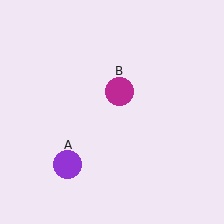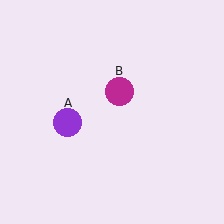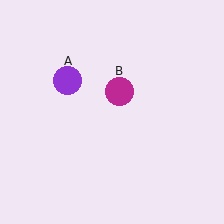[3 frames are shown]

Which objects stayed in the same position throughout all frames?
Magenta circle (object B) remained stationary.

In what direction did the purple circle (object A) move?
The purple circle (object A) moved up.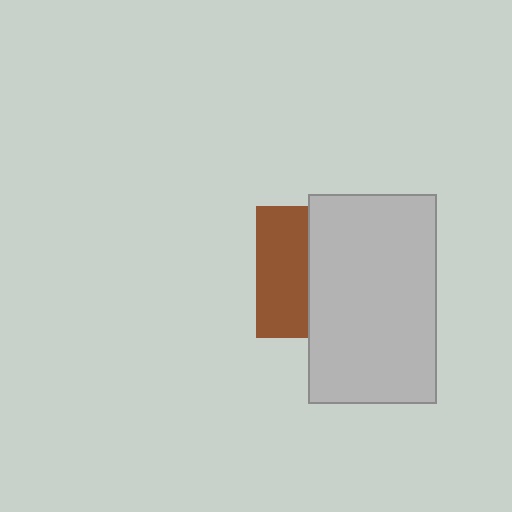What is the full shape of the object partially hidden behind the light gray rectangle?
The partially hidden object is a brown square.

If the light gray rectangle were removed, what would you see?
You would see the complete brown square.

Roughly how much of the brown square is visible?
A small part of it is visible (roughly 39%).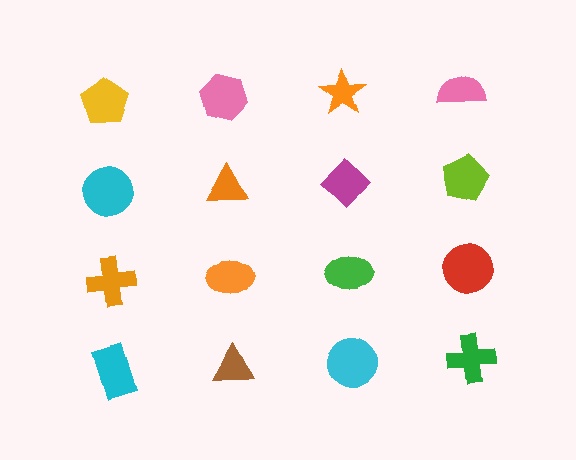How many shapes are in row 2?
4 shapes.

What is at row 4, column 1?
A cyan rectangle.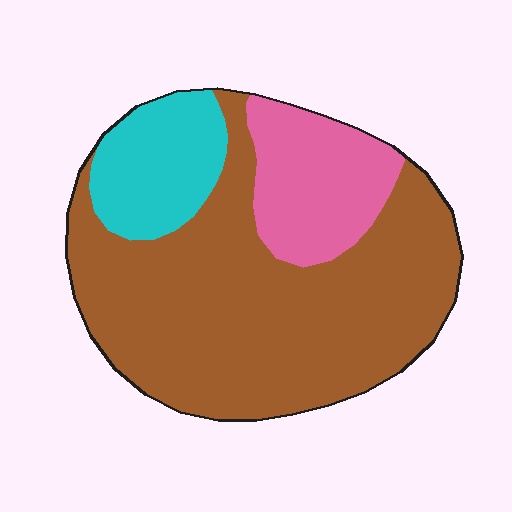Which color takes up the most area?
Brown, at roughly 65%.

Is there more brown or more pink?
Brown.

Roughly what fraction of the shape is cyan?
Cyan takes up about one sixth (1/6) of the shape.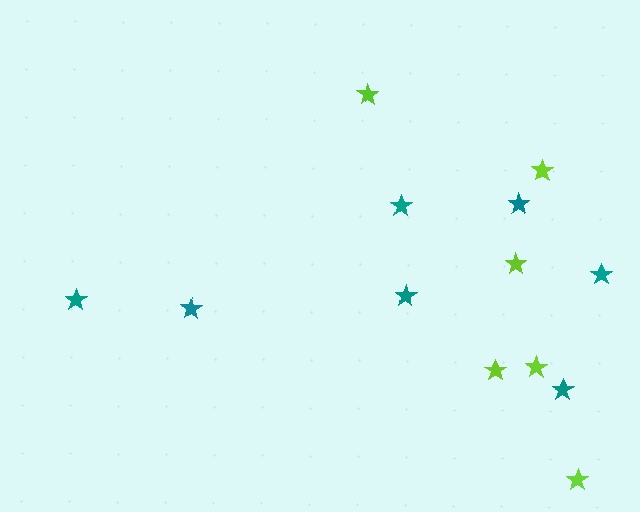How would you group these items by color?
There are 2 groups: one group of lime stars (6) and one group of teal stars (7).